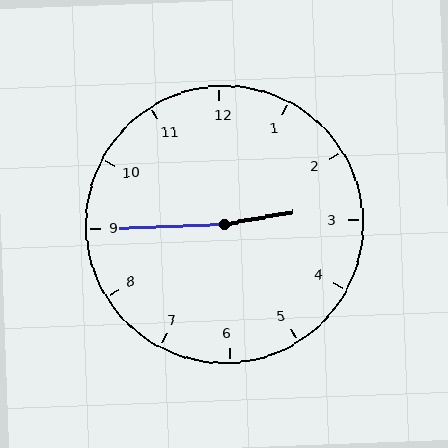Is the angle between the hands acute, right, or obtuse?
It is obtuse.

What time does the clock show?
2:45.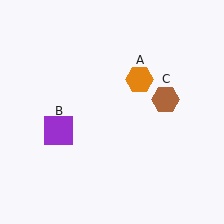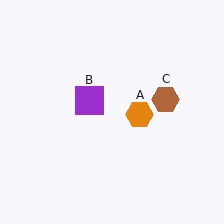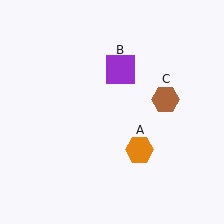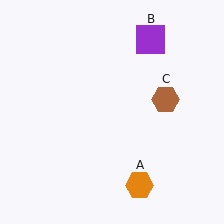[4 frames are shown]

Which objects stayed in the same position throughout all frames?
Brown hexagon (object C) remained stationary.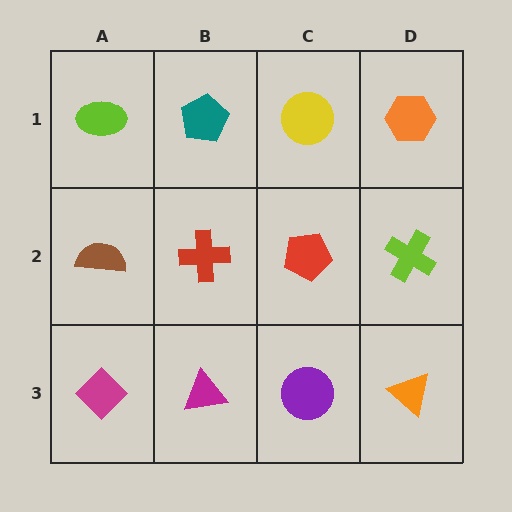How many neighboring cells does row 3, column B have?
3.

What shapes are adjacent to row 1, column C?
A red pentagon (row 2, column C), a teal pentagon (row 1, column B), an orange hexagon (row 1, column D).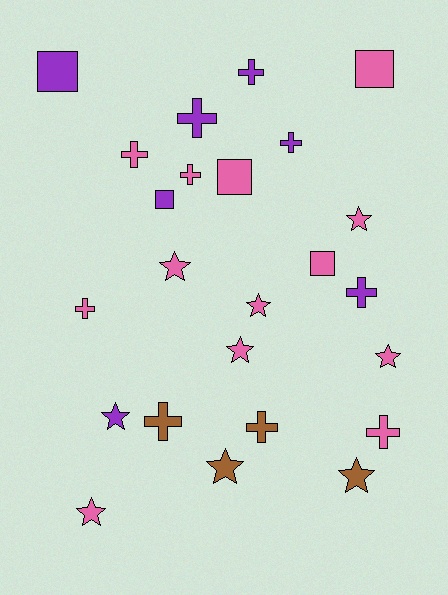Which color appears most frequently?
Pink, with 13 objects.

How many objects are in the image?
There are 24 objects.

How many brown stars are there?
There are 2 brown stars.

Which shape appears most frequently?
Cross, with 10 objects.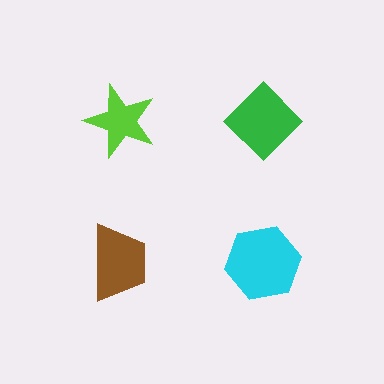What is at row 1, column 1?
A lime star.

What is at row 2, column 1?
A brown trapezoid.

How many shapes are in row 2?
2 shapes.